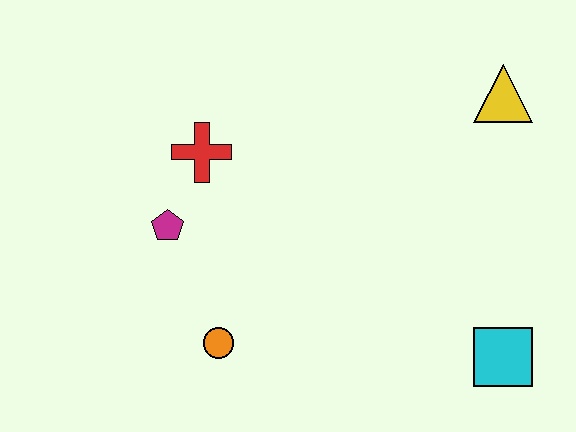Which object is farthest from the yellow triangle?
The orange circle is farthest from the yellow triangle.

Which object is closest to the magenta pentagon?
The red cross is closest to the magenta pentagon.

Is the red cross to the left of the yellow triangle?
Yes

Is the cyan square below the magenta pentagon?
Yes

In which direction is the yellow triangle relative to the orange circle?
The yellow triangle is to the right of the orange circle.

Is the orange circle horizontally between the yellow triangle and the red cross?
Yes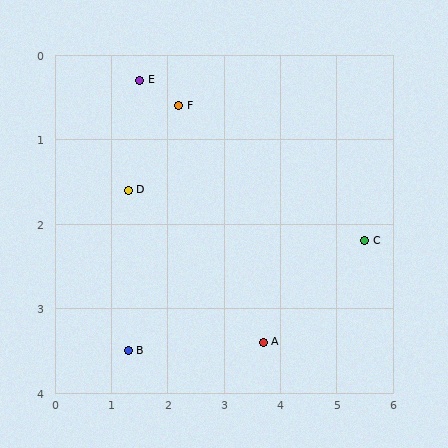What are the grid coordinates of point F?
Point F is at approximately (2.2, 0.6).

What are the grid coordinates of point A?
Point A is at approximately (3.7, 3.4).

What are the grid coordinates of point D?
Point D is at approximately (1.3, 1.6).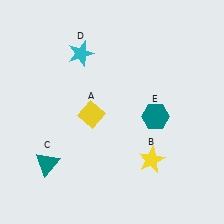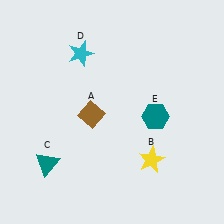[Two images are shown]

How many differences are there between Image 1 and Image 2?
There is 1 difference between the two images.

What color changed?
The diamond (A) changed from yellow in Image 1 to brown in Image 2.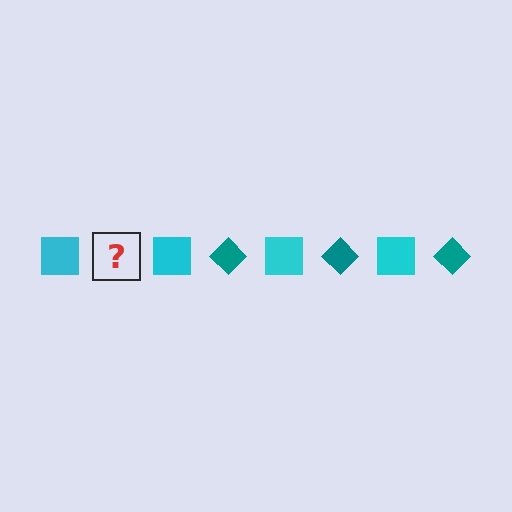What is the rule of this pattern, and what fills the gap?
The rule is that the pattern alternates between cyan square and teal diamond. The gap should be filled with a teal diamond.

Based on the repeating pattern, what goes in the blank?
The blank should be a teal diamond.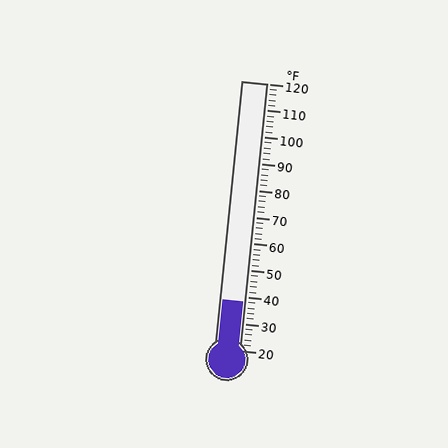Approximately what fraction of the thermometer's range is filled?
The thermometer is filled to approximately 20% of its range.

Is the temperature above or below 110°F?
The temperature is below 110°F.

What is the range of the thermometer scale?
The thermometer scale ranges from 20°F to 120°F.